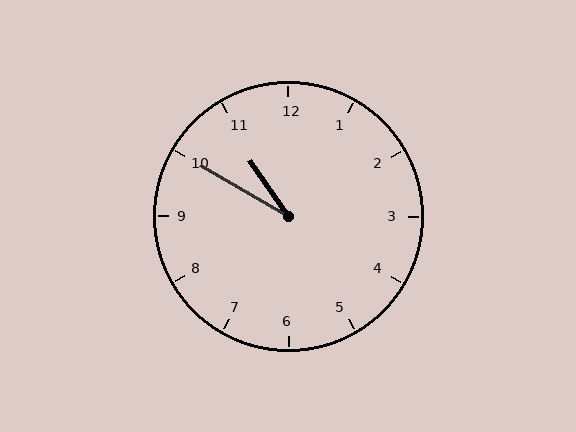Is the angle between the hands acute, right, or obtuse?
It is acute.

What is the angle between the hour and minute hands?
Approximately 25 degrees.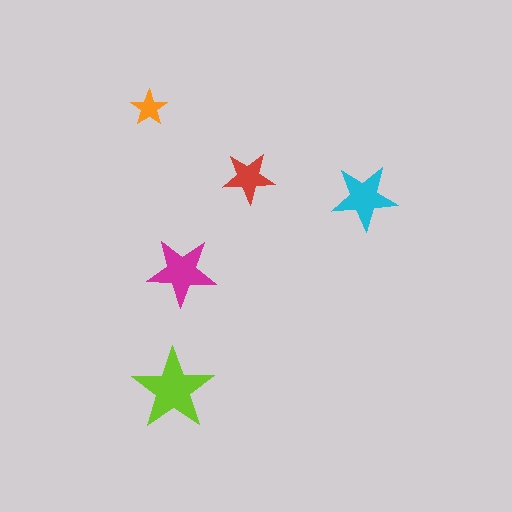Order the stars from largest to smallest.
the lime one, the magenta one, the cyan one, the red one, the orange one.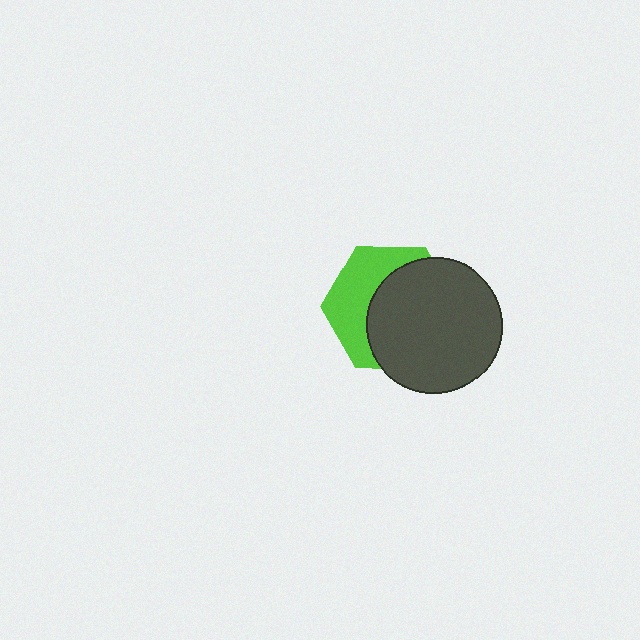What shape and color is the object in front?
The object in front is a dark gray circle.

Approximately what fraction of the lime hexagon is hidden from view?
Roughly 58% of the lime hexagon is hidden behind the dark gray circle.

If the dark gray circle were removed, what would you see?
You would see the complete lime hexagon.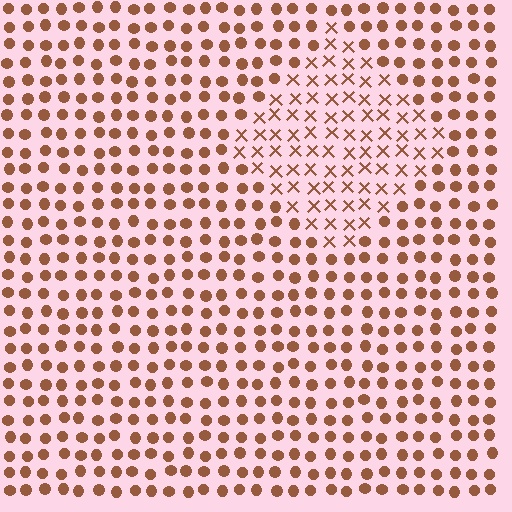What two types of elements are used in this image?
The image uses X marks inside the diamond region and circles outside it.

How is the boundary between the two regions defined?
The boundary is defined by a change in element shape: X marks inside vs. circles outside. All elements share the same color and spacing.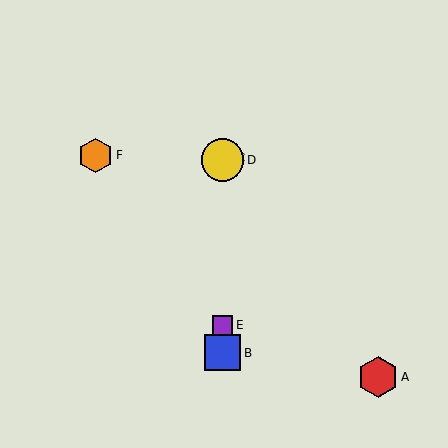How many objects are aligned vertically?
4 objects (B, C, D, E) are aligned vertically.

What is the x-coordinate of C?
Object C is at x≈223.